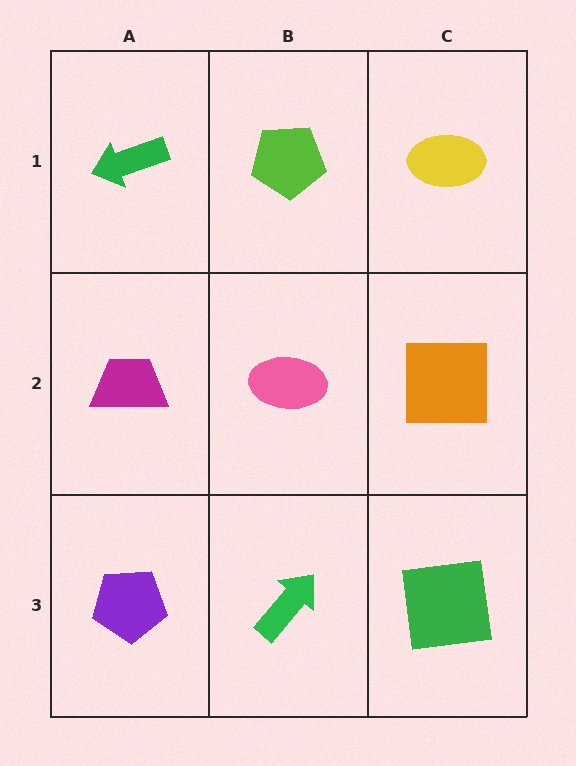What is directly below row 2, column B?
A green arrow.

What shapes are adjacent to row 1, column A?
A magenta trapezoid (row 2, column A), a lime pentagon (row 1, column B).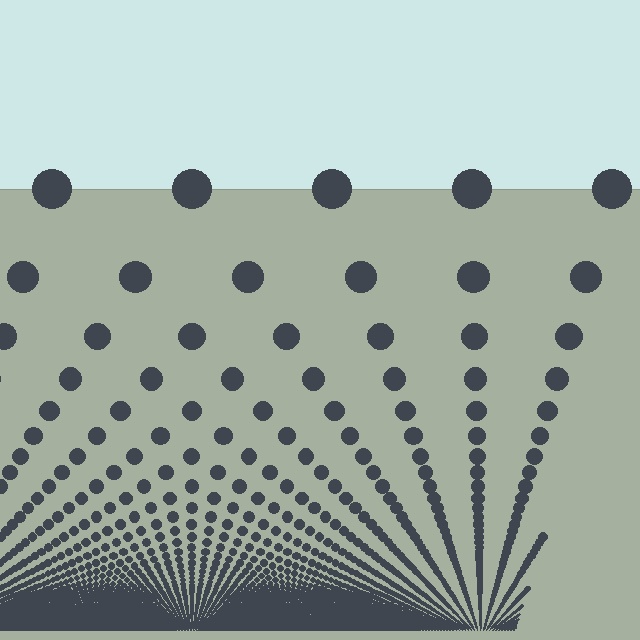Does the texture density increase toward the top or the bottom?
Density increases toward the bottom.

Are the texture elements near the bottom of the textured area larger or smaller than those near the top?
Smaller. The gradient is inverted — elements near the bottom are smaller and denser.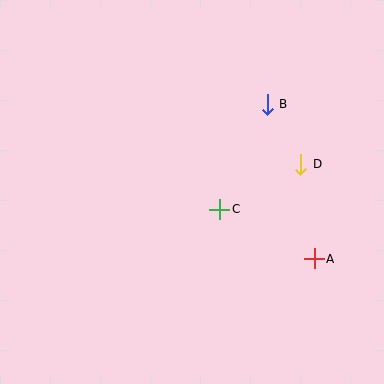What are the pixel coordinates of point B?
Point B is at (267, 104).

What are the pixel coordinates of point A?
Point A is at (314, 259).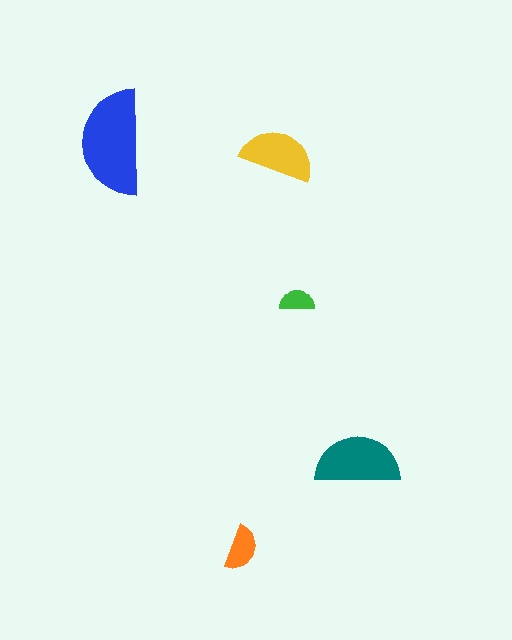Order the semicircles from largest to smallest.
the blue one, the teal one, the yellow one, the orange one, the green one.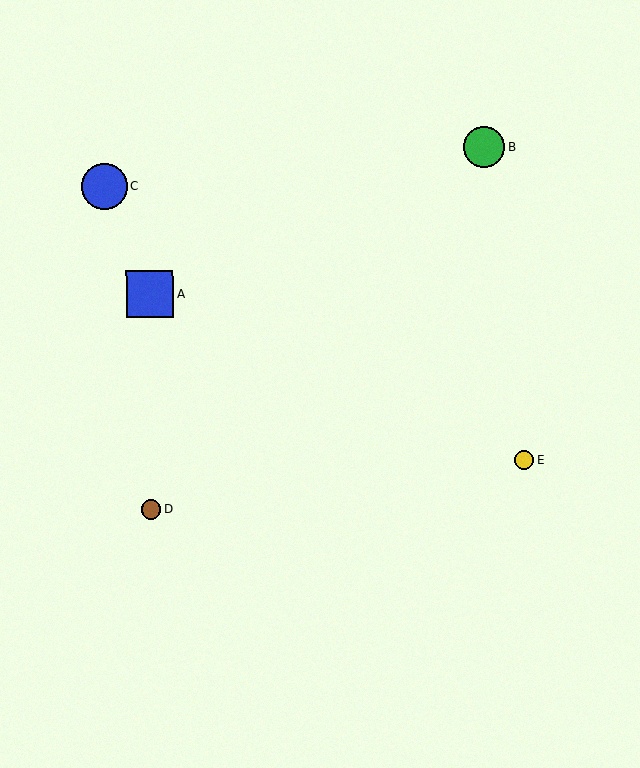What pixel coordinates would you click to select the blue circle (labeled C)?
Click at (104, 186) to select the blue circle C.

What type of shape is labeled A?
Shape A is a blue square.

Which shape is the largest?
The blue square (labeled A) is the largest.